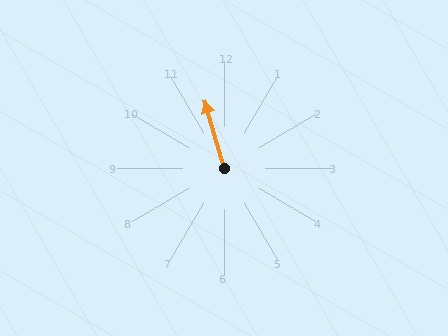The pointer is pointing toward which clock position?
Roughly 11 o'clock.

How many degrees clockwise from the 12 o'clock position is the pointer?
Approximately 344 degrees.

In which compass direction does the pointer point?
North.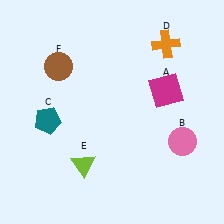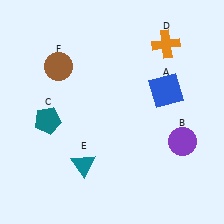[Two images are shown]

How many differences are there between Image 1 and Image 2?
There are 3 differences between the two images.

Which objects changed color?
A changed from magenta to blue. B changed from pink to purple. E changed from lime to teal.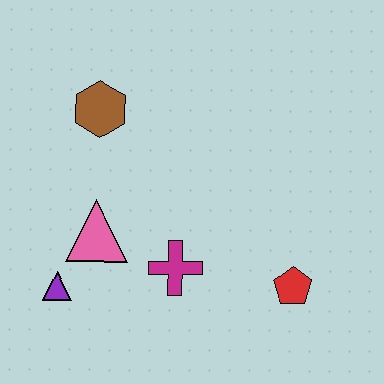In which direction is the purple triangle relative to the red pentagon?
The purple triangle is to the left of the red pentagon.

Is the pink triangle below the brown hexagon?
Yes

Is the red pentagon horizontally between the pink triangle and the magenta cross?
No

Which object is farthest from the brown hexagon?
The red pentagon is farthest from the brown hexagon.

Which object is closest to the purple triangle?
The pink triangle is closest to the purple triangle.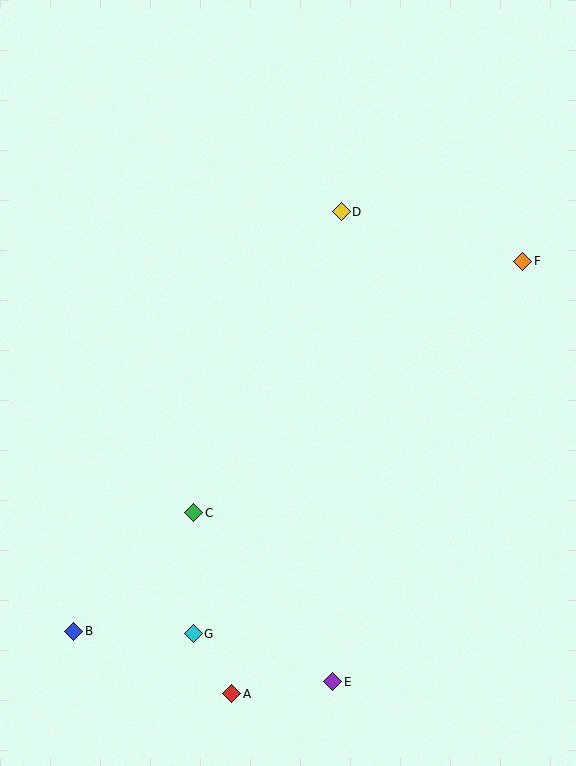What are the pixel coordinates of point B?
Point B is at (74, 631).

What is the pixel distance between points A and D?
The distance between A and D is 494 pixels.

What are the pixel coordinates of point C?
Point C is at (194, 513).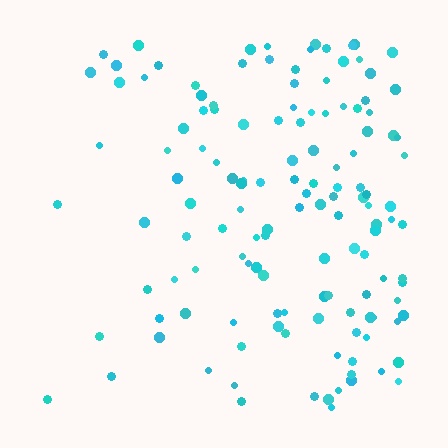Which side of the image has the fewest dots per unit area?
The left.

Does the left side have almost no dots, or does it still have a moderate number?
Still a moderate number, just noticeably fewer than the right.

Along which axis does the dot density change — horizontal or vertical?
Horizontal.